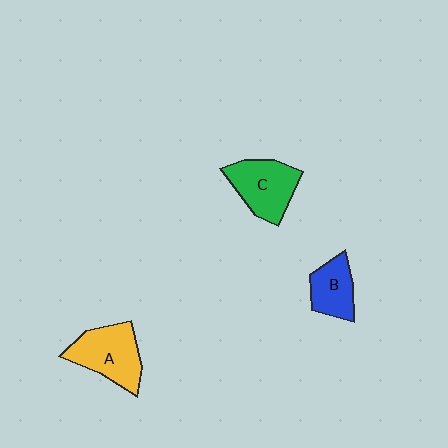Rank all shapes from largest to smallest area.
From largest to smallest: A (yellow), C (green), B (blue).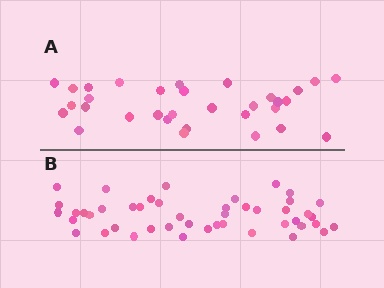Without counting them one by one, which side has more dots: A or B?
Region B (the bottom region) has more dots.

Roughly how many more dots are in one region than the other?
Region B has approximately 15 more dots than region A.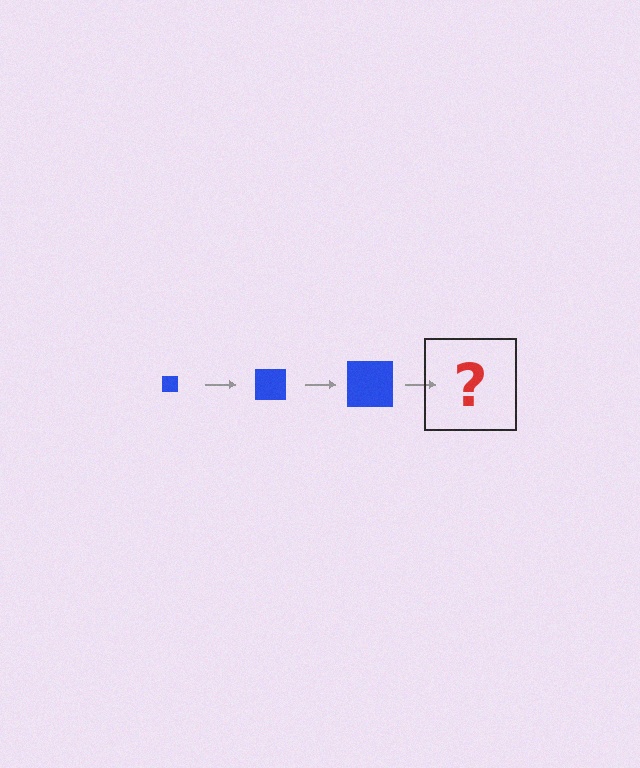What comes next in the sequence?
The next element should be a blue square, larger than the previous one.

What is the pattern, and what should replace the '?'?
The pattern is that the square gets progressively larger each step. The '?' should be a blue square, larger than the previous one.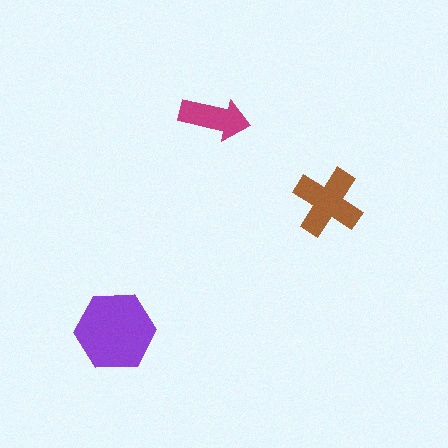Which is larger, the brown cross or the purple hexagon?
The purple hexagon.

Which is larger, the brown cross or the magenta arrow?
The brown cross.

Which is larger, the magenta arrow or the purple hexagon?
The purple hexagon.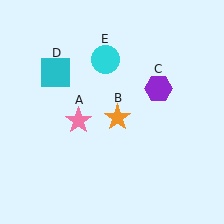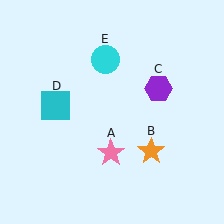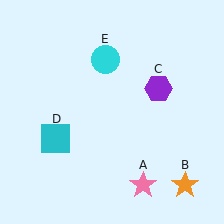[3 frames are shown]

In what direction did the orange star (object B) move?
The orange star (object B) moved down and to the right.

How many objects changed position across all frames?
3 objects changed position: pink star (object A), orange star (object B), cyan square (object D).